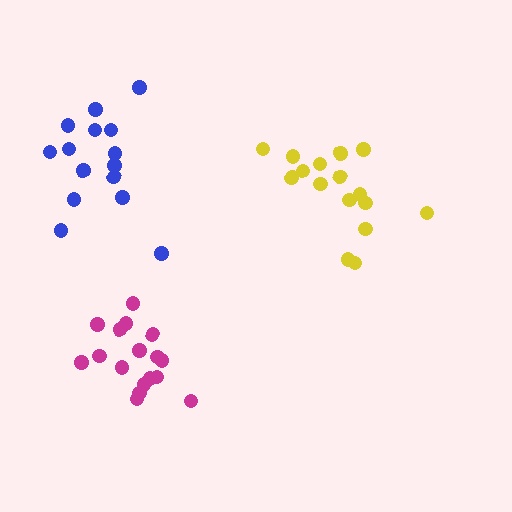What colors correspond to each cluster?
The clusters are colored: magenta, yellow, blue.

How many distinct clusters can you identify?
There are 3 distinct clusters.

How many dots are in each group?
Group 1: 17 dots, Group 2: 16 dots, Group 3: 15 dots (48 total).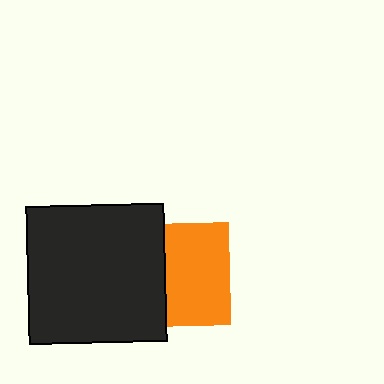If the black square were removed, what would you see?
You would see the complete orange square.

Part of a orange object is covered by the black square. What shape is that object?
It is a square.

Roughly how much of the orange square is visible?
About half of it is visible (roughly 62%).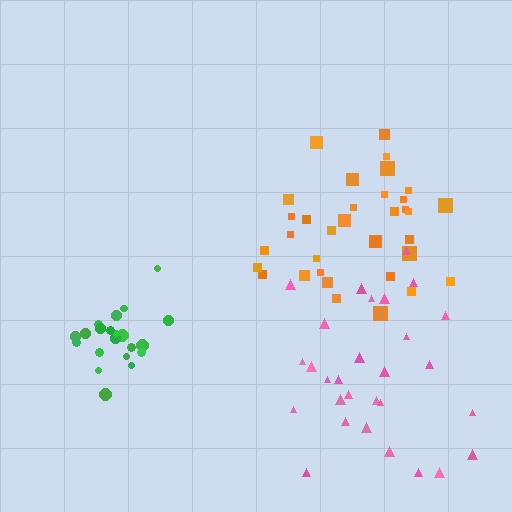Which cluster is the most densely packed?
Green.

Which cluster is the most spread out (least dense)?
Pink.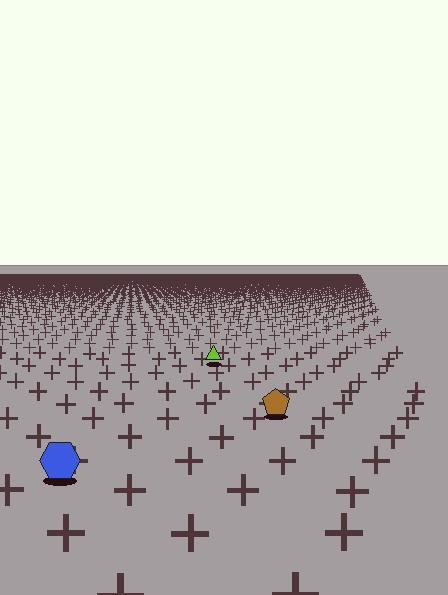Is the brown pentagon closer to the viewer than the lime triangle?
Yes. The brown pentagon is closer — you can tell from the texture gradient: the ground texture is coarser near it.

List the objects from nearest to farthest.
From nearest to farthest: the blue hexagon, the brown pentagon, the lime triangle.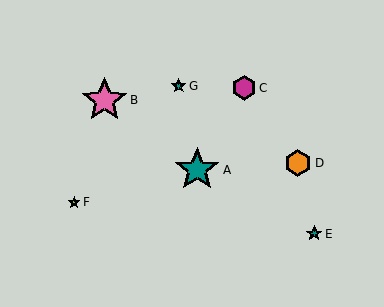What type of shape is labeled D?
Shape D is an orange hexagon.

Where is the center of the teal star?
The center of the teal star is at (197, 170).